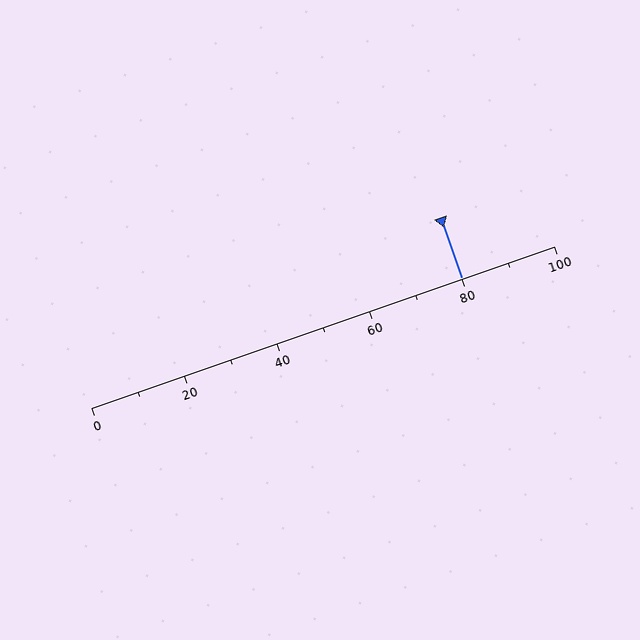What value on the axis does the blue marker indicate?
The marker indicates approximately 80.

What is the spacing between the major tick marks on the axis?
The major ticks are spaced 20 apart.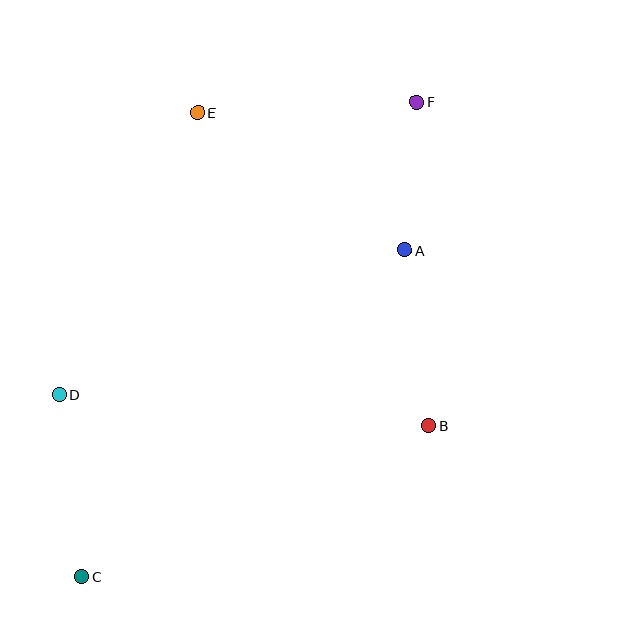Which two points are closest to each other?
Points A and F are closest to each other.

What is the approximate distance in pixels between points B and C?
The distance between B and C is approximately 379 pixels.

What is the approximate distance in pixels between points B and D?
The distance between B and D is approximately 371 pixels.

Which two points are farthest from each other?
Points C and F are farthest from each other.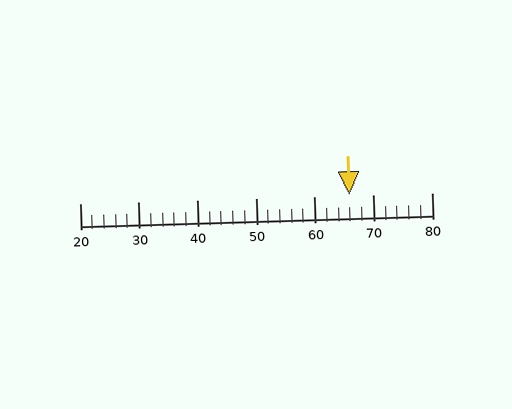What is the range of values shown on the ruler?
The ruler shows values from 20 to 80.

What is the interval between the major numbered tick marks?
The major tick marks are spaced 10 units apart.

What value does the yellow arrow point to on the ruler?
The yellow arrow points to approximately 66.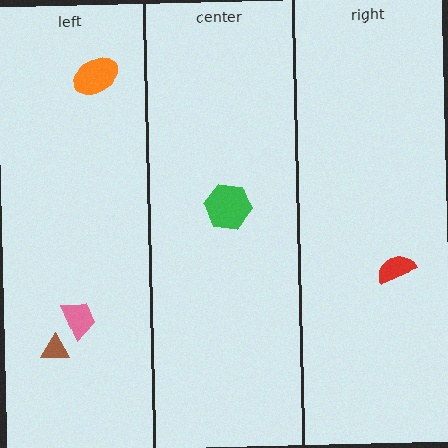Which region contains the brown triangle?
The left region.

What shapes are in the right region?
The red semicircle.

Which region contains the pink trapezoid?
The left region.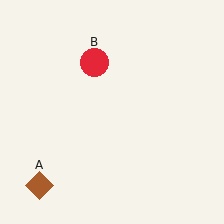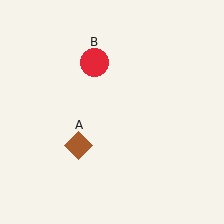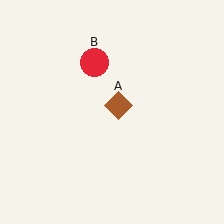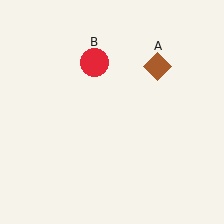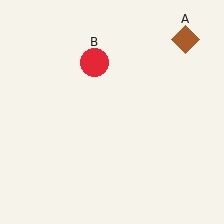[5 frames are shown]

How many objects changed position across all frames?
1 object changed position: brown diamond (object A).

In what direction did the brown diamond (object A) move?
The brown diamond (object A) moved up and to the right.